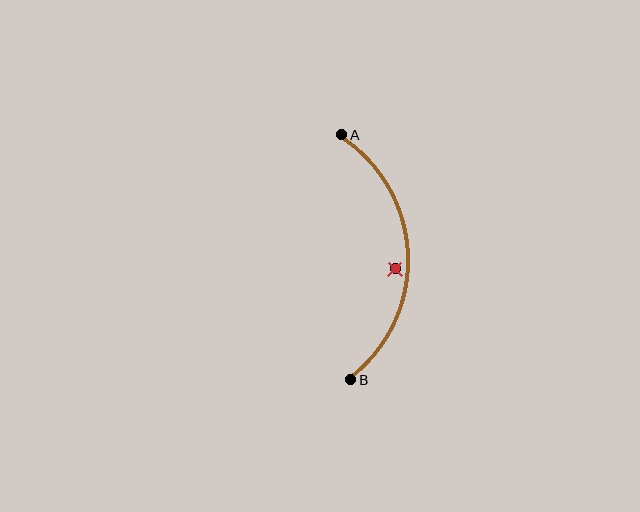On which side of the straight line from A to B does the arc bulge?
The arc bulges to the right of the straight line connecting A and B.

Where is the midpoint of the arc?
The arc midpoint is the point on the curve farthest from the straight line joining A and B. It sits to the right of that line.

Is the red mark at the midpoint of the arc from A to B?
No — the red mark does not lie on the arc at all. It sits slightly inside the curve.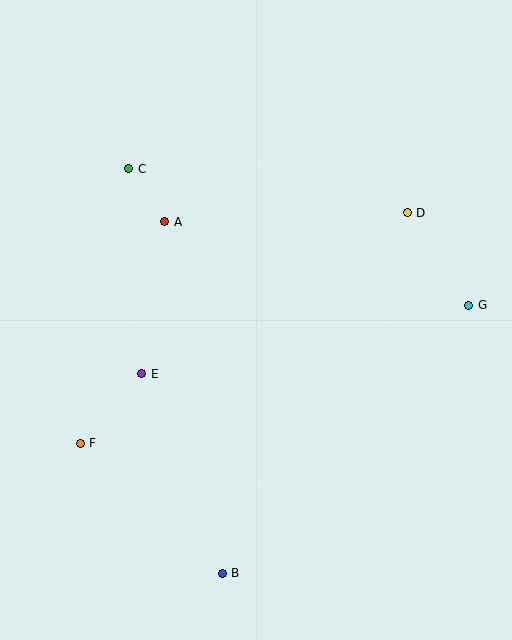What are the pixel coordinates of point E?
Point E is at (142, 374).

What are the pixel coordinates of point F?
Point F is at (80, 443).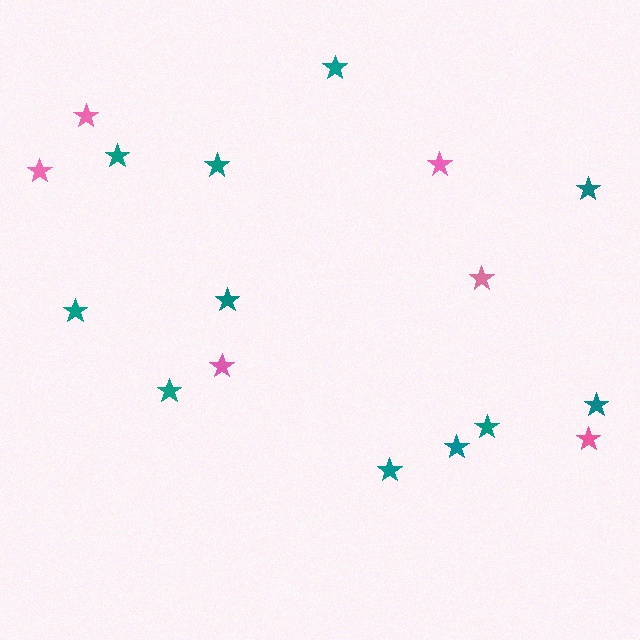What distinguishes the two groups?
There are 2 groups: one group of teal stars (11) and one group of pink stars (6).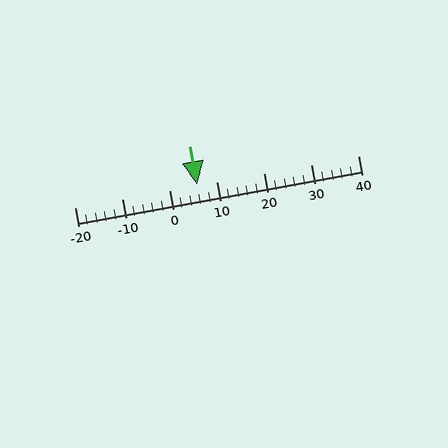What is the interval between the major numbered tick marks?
The major tick marks are spaced 10 units apart.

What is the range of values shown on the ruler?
The ruler shows values from -20 to 40.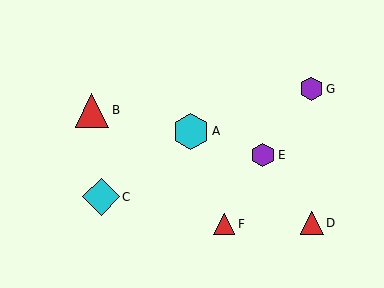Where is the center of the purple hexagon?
The center of the purple hexagon is at (263, 155).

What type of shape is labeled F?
Shape F is a red triangle.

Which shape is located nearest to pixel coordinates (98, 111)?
The red triangle (labeled B) at (92, 110) is nearest to that location.